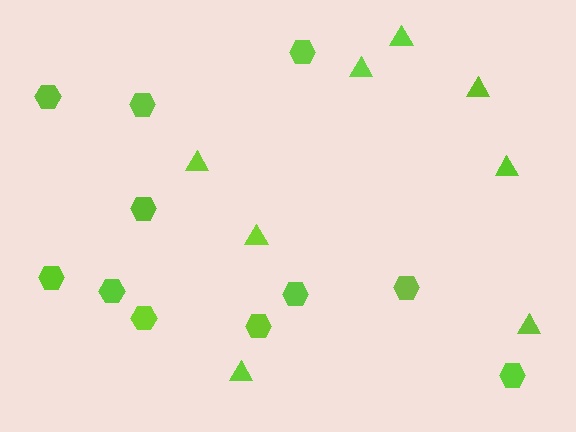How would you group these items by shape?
There are 2 groups: one group of triangles (8) and one group of hexagons (11).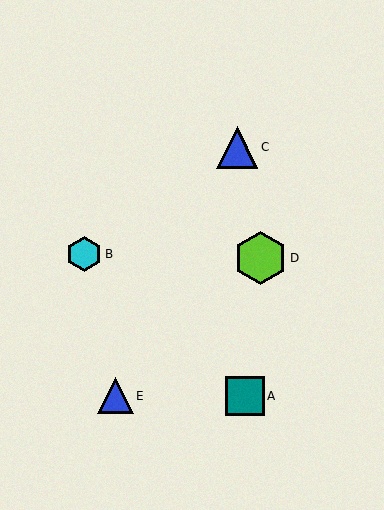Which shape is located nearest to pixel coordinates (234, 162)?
The blue triangle (labeled C) at (237, 147) is nearest to that location.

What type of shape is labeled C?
Shape C is a blue triangle.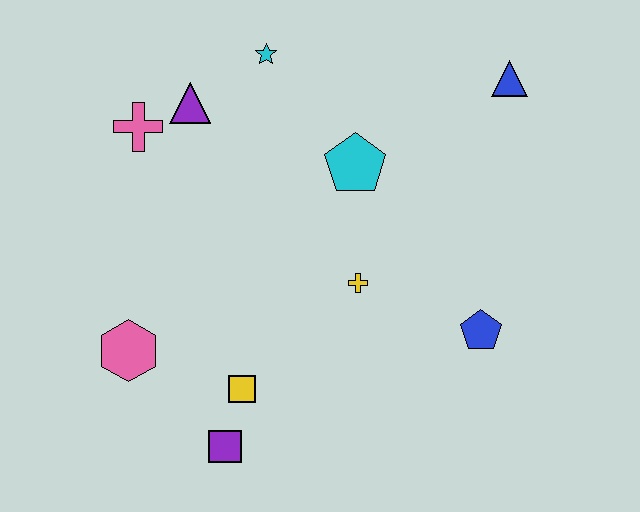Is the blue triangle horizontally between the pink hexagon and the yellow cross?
No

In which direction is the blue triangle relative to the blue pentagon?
The blue triangle is above the blue pentagon.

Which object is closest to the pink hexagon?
The yellow square is closest to the pink hexagon.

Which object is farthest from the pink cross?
The blue pentagon is farthest from the pink cross.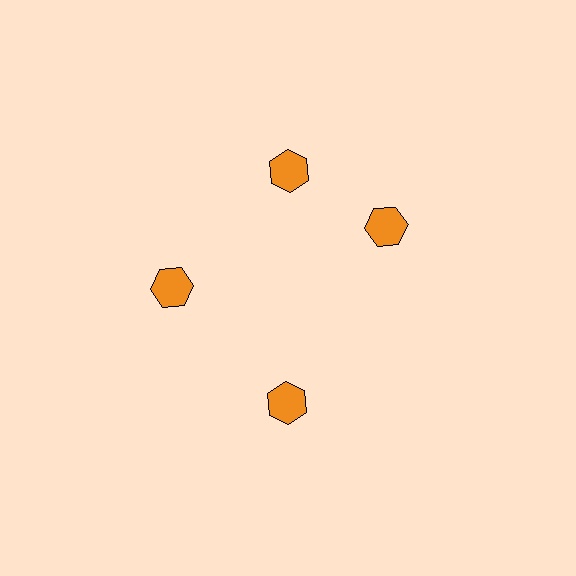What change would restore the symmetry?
The symmetry would be restored by rotating it back into even spacing with its neighbors so that all 4 hexagons sit at equal angles and equal distance from the center.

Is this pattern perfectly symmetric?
No. The 4 orange hexagons are arranged in a ring, but one element near the 3 o'clock position is rotated out of alignment along the ring, breaking the 4-fold rotational symmetry.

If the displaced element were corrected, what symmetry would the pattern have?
It would have 4-fold rotational symmetry — the pattern would map onto itself every 90 degrees.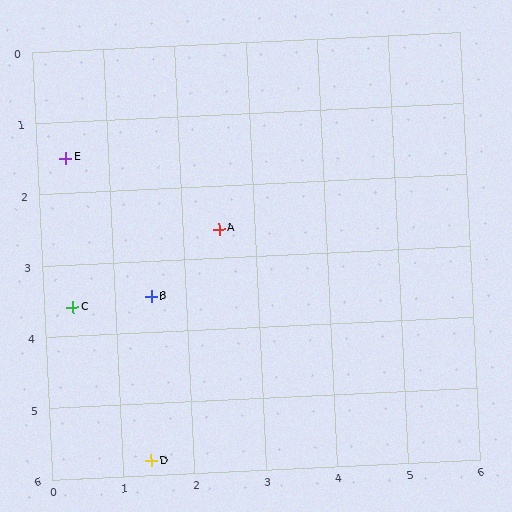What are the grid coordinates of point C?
Point C is at approximately (0.4, 3.6).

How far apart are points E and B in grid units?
Points E and B are about 2.3 grid units apart.